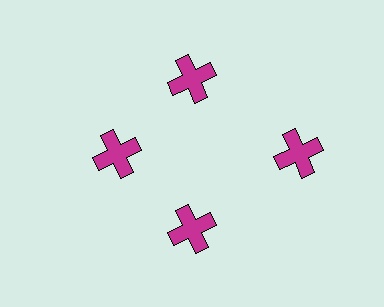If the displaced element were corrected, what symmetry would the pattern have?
It would have 4-fold rotational symmetry — the pattern would map onto itself every 90 degrees.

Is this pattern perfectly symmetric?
No. The 4 magenta crosses are arranged in a ring, but one element near the 3 o'clock position is pushed outward from the center, breaking the 4-fold rotational symmetry.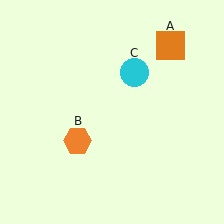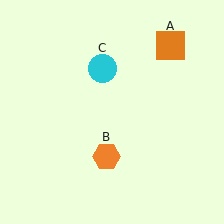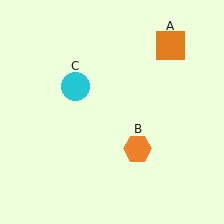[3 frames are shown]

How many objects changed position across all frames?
2 objects changed position: orange hexagon (object B), cyan circle (object C).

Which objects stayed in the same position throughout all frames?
Orange square (object A) remained stationary.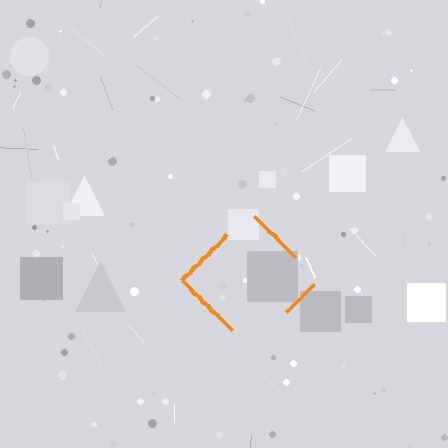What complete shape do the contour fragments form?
The contour fragments form a diamond.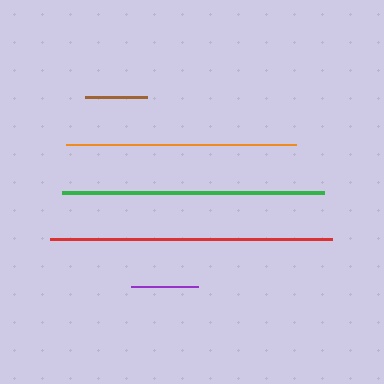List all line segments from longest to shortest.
From longest to shortest: red, green, orange, purple, brown.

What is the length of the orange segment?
The orange segment is approximately 230 pixels long.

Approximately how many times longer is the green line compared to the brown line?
The green line is approximately 4.2 times the length of the brown line.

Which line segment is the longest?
The red line is the longest at approximately 282 pixels.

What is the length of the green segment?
The green segment is approximately 262 pixels long.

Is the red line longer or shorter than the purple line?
The red line is longer than the purple line.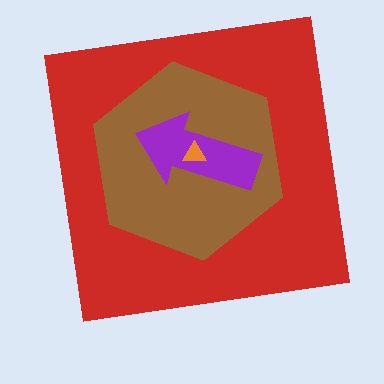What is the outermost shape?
The red square.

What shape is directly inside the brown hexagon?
The purple arrow.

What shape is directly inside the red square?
The brown hexagon.